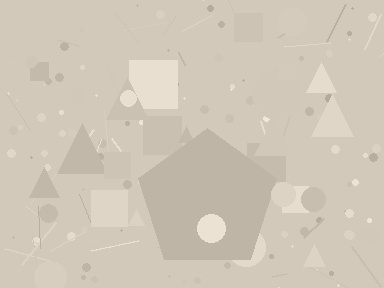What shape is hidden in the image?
A pentagon is hidden in the image.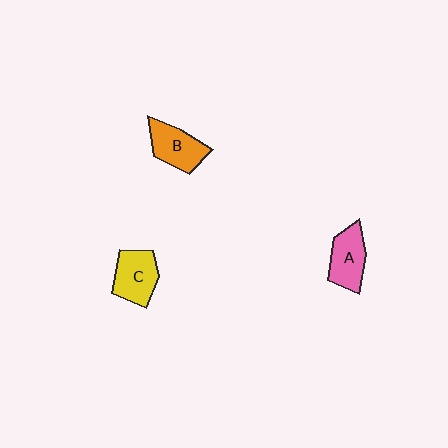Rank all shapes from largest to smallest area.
From largest to smallest: C (yellow), A (pink), B (orange).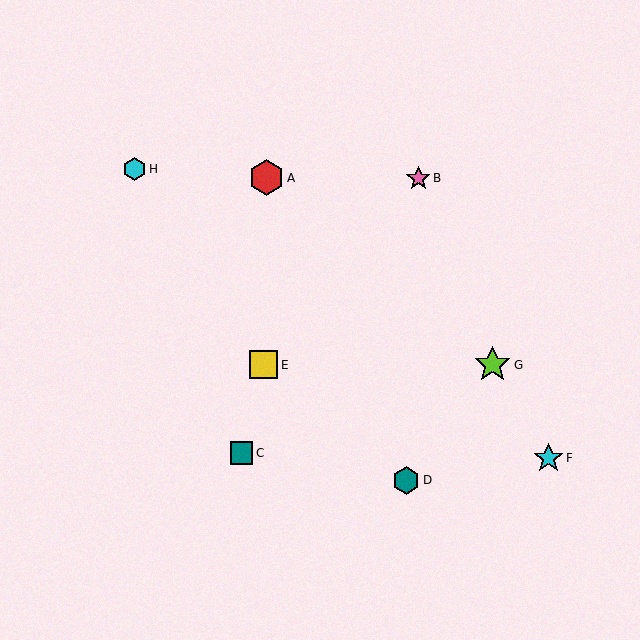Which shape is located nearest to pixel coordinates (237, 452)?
The teal square (labeled C) at (241, 453) is nearest to that location.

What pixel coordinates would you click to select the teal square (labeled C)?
Click at (241, 453) to select the teal square C.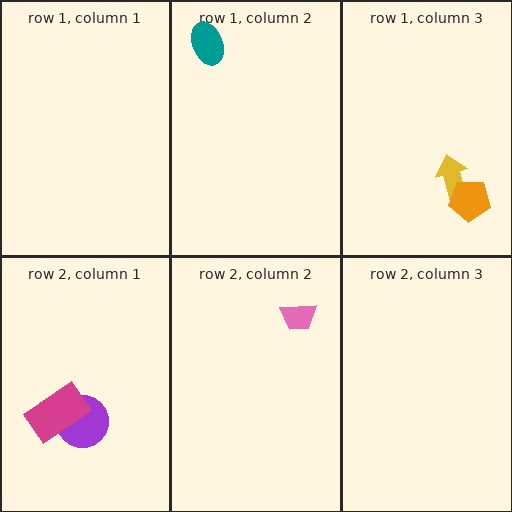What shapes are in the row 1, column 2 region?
The teal ellipse.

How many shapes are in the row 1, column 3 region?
2.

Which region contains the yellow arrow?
The row 1, column 3 region.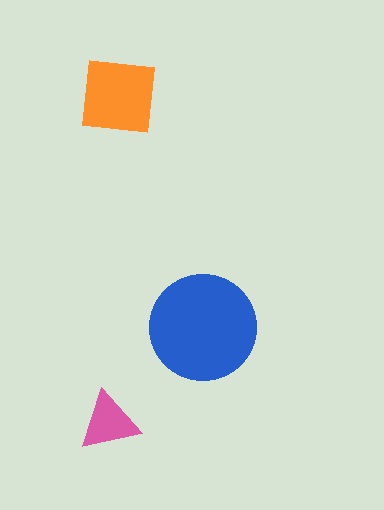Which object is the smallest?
The pink triangle.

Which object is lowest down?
The pink triangle is bottommost.